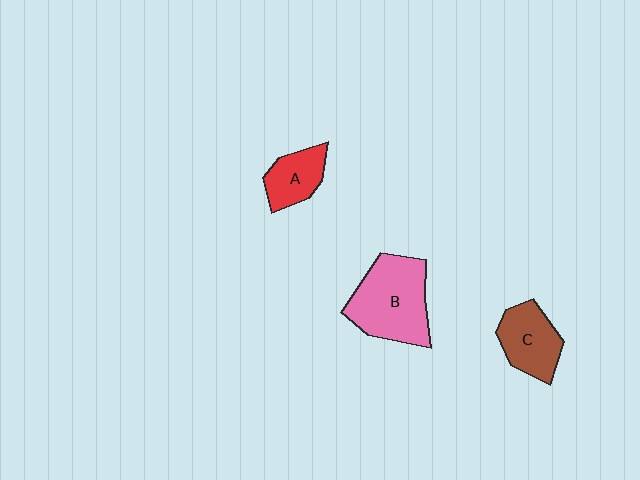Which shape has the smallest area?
Shape A (red).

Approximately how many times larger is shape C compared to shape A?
Approximately 1.3 times.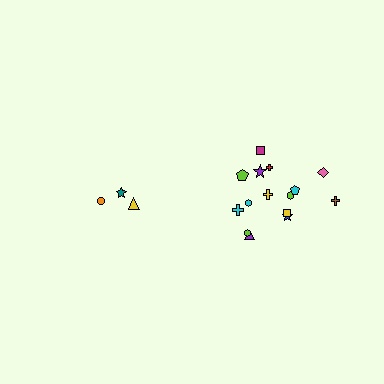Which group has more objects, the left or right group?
The right group.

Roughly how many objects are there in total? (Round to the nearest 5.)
Roughly 20 objects in total.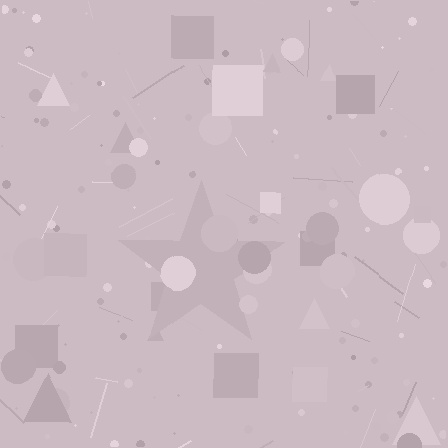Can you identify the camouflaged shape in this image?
The camouflaged shape is a star.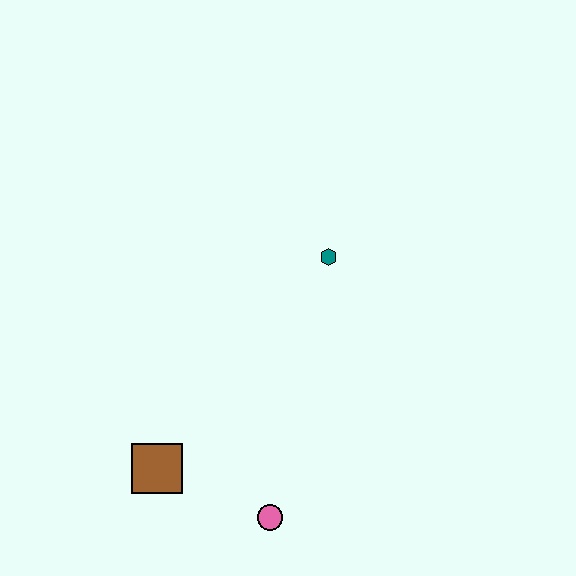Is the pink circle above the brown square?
No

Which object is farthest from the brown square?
The teal hexagon is farthest from the brown square.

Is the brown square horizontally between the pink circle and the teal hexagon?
No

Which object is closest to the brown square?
The pink circle is closest to the brown square.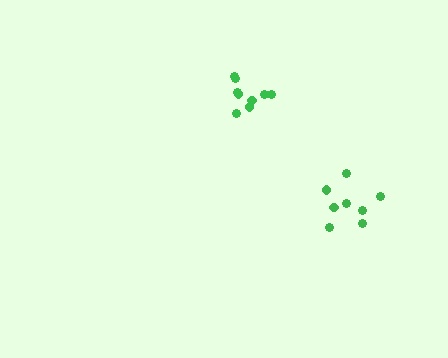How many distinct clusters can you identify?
There are 2 distinct clusters.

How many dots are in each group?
Group 1: 8 dots, Group 2: 9 dots (17 total).